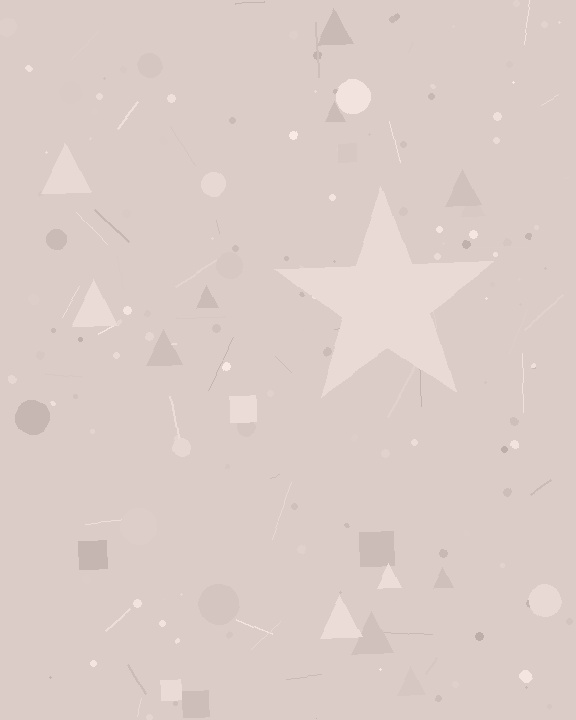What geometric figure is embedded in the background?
A star is embedded in the background.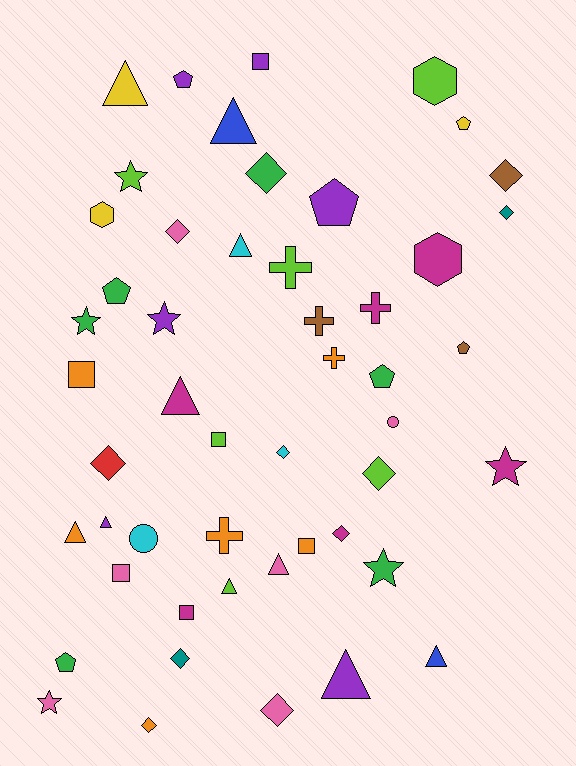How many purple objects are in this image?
There are 6 purple objects.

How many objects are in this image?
There are 50 objects.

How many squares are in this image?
There are 6 squares.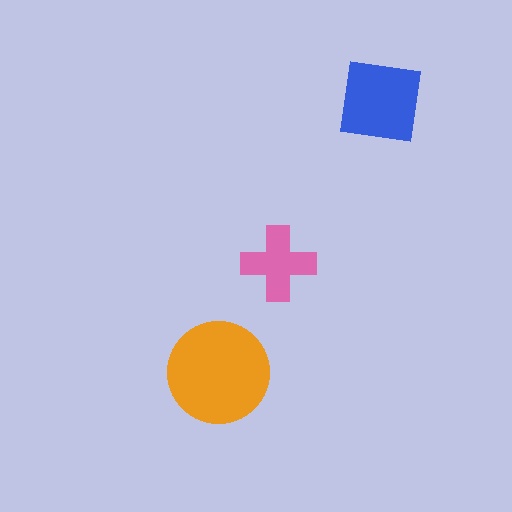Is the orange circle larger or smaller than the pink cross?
Larger.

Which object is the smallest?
The pink cross.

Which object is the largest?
The orange circle.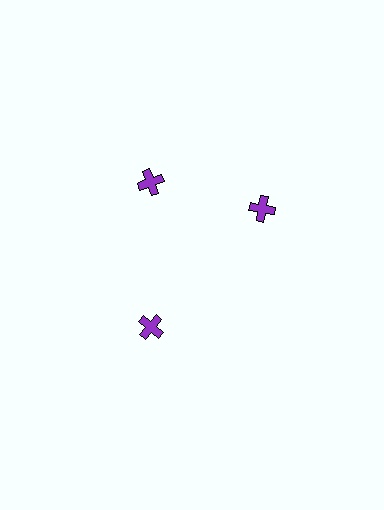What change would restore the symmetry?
The symmetry would be restored by rotating it back into even spacing with its neighbors so that all 3 crosses sit at equal angles and equal distance from the center.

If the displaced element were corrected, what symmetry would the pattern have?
It would have 3-fold rotational symmetry — the pattern would map onto itself every 120 degrees.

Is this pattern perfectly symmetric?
No. The 3 purple crosses are arranged in a ring, but one element near the 3 o'clock position is rotated out of alignment along the ring, breaking the 3-fold rotational symmetry.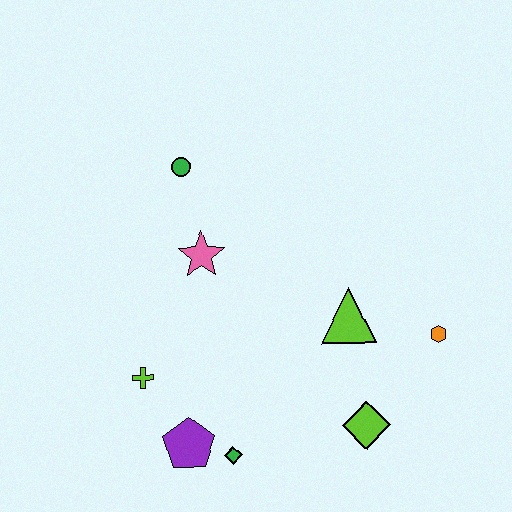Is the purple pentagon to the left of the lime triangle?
Yes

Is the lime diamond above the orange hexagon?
No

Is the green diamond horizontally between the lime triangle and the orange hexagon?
No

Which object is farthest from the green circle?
The lime diamond is farthest from the green circle.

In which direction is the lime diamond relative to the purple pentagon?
The lime diamond is to the right of the purple pentagon.